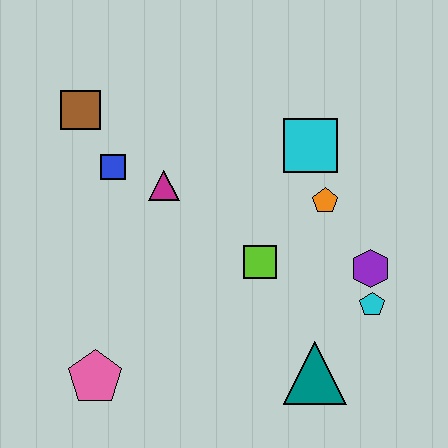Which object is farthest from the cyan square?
The pink pentagon is farthest from the cyan square.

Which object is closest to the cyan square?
The orange pentagon is closest to the cyan square.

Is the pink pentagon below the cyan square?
Yes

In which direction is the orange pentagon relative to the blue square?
The orange pentagon is to the right of the blue square.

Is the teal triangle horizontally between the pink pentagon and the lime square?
No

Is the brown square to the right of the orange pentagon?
No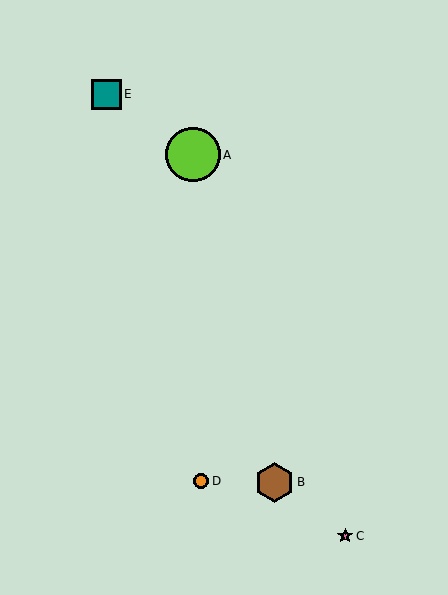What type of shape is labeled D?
Shape D is an orange circle.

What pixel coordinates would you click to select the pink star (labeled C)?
Click at (345, 536) to select the pink star C.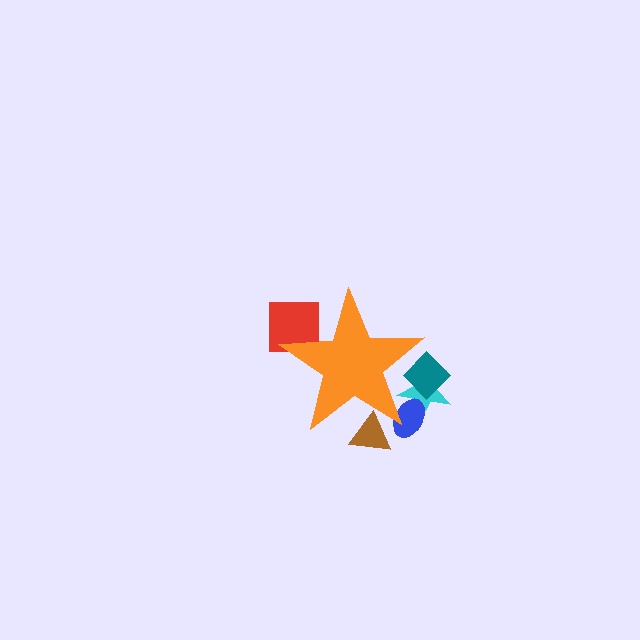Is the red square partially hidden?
Yes, the red square is partially hidden behind the orange star.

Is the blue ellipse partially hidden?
Yes, the blue ellipse is partially hidden behind the orange star.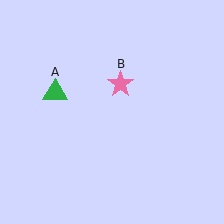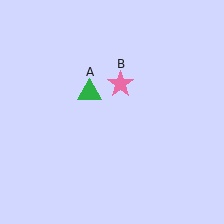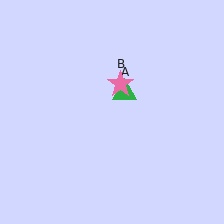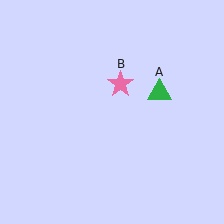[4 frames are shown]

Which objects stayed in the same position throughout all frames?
Pink star (object B) remained stationary.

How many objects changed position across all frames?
1 object changed position: green triangle (object A).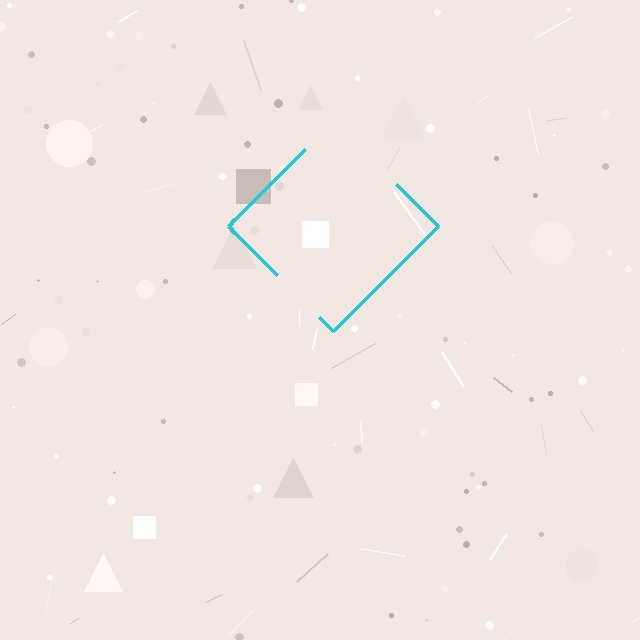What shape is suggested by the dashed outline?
The dashed outline suggests a diamond.